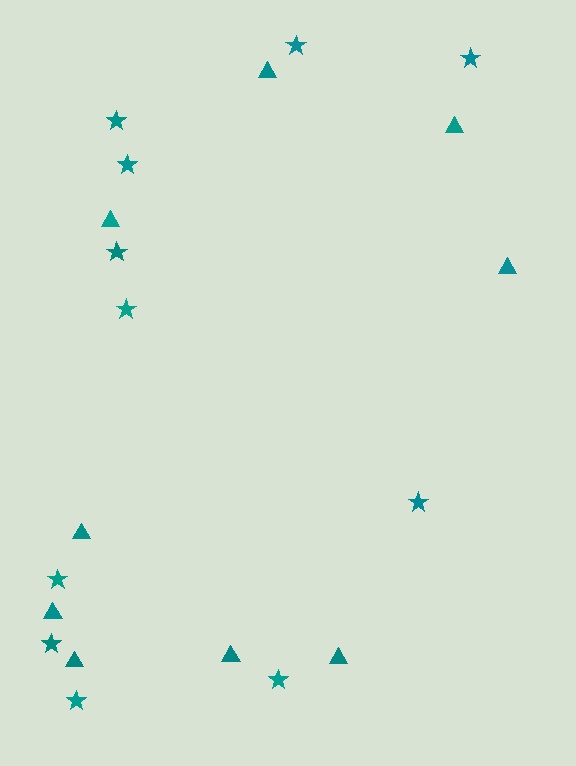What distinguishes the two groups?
There are 2 groups: one group of stars (11) and one group of triangles (9).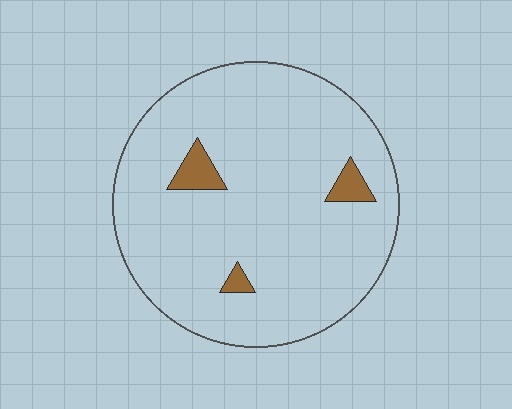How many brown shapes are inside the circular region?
3.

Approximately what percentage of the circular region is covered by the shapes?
Approximately 5%.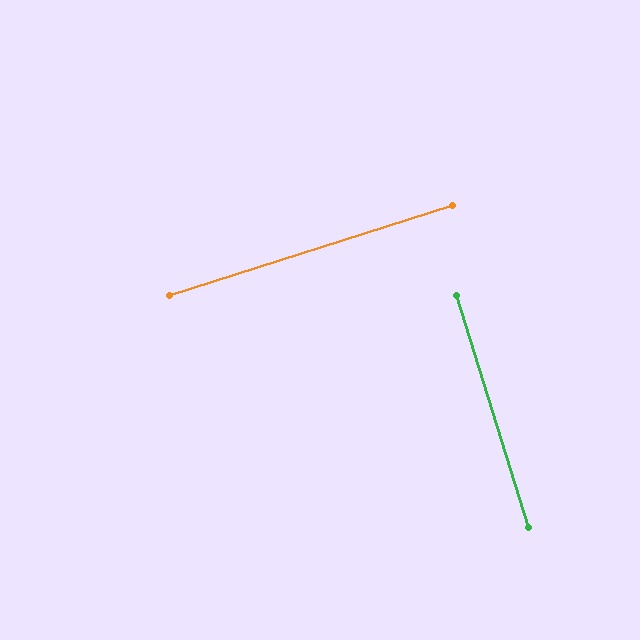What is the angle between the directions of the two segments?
Approximately 90 degrees.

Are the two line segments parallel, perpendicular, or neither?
Perpendicular — they meet at approximately 90°.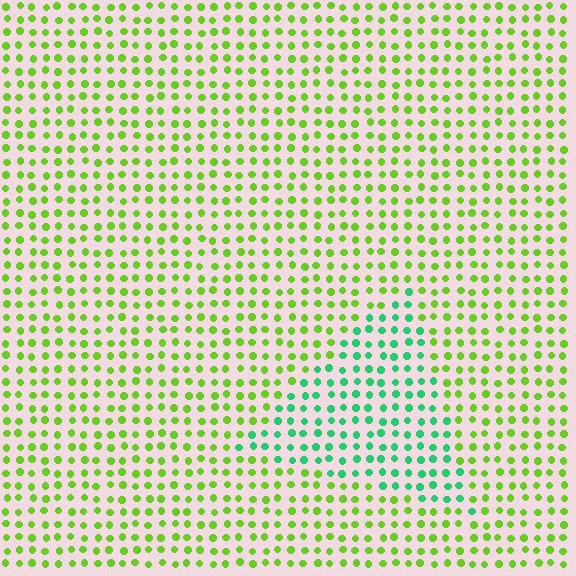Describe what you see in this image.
The image is filled with small lime elements in a uniform arrangement. A triangle-shaped region is visible where the elements are tinted to a slightly different hue, forming a subtle color boundary.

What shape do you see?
I see a triangle.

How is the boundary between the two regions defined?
The boundary is defined purely by a slight shift in hue (about 51 degrees). Spacing, size, and orientation are identical on both sides.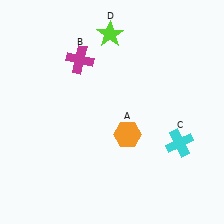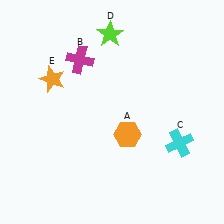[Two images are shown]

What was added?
An orange star (E) was added in Image 2.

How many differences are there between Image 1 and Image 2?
There is 1 difference between the two images.